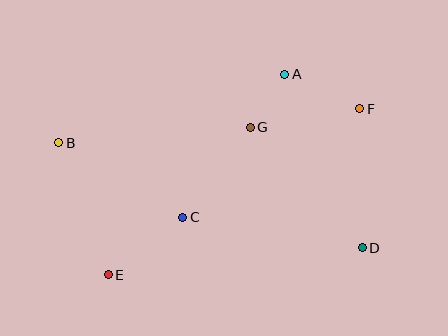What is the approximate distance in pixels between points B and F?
The distance between B and F is approximately 303 pixels.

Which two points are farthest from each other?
Points B and D are farthest from each other.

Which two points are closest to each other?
Points A and G are closest to each other.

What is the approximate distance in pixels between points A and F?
The distance between A and F is approximately 83 pixels.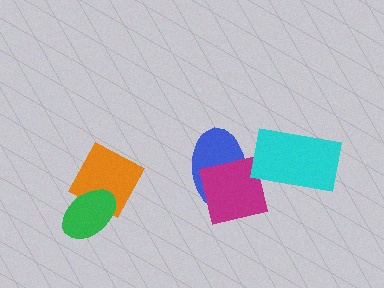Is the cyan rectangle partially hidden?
No, no other shape covers it.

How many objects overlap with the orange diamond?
1 object overlaps with the orange diamond.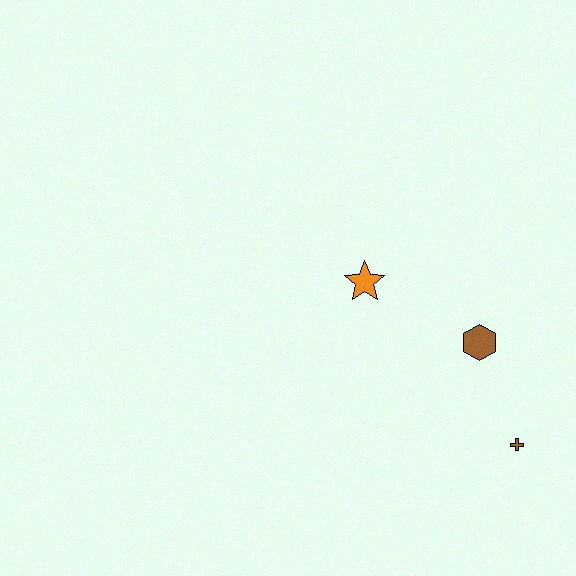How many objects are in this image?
There are 3 objects.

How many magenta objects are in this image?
There are no magenta objects.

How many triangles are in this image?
There are no triangles.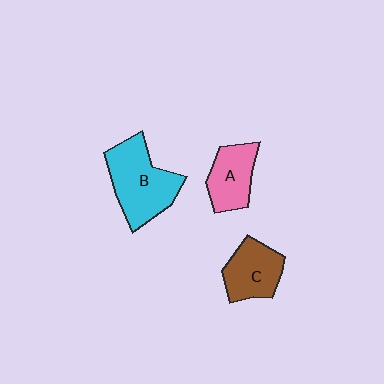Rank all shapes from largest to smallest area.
From largest to smallest: B (cyan), C (brown), A (pink).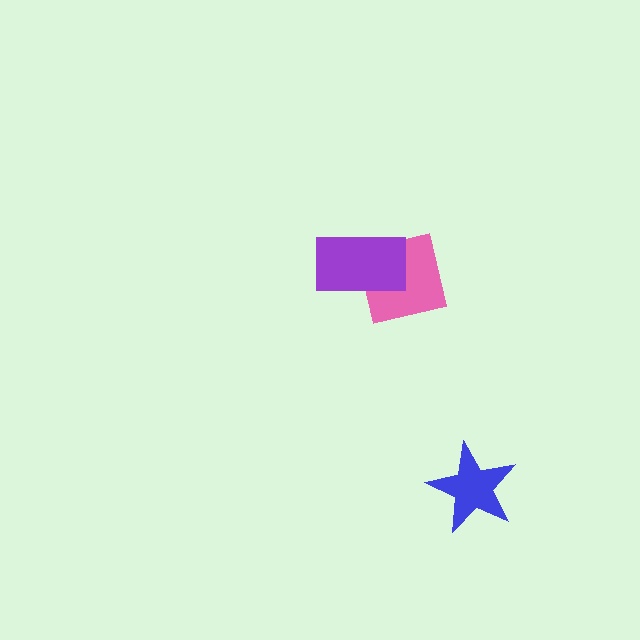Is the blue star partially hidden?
No, no other shape covers it.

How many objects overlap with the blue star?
0 objects overlap with the blue star.